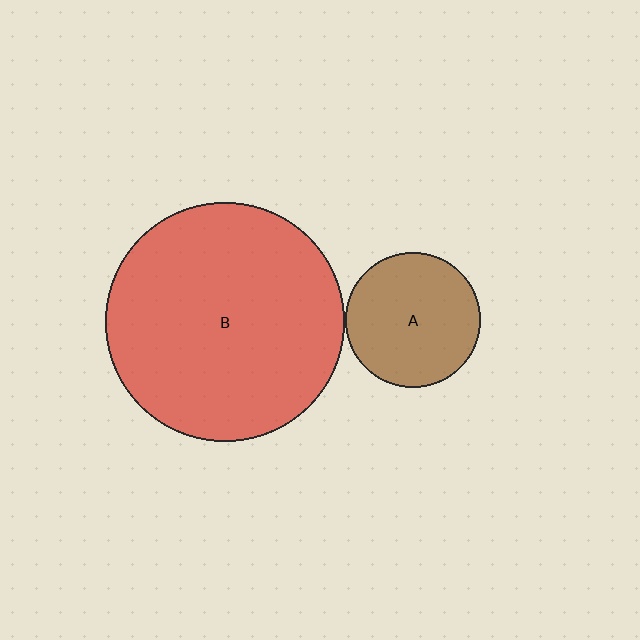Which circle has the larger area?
Circle B (red).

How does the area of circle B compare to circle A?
Approximately 3.1 times.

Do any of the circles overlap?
No, none of the circles overlap.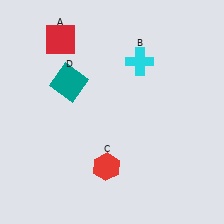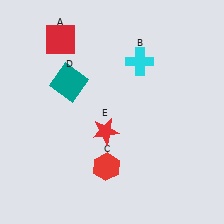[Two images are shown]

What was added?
A red star (E) was added in Image 2.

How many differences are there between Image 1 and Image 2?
There is 1 difference between the two images.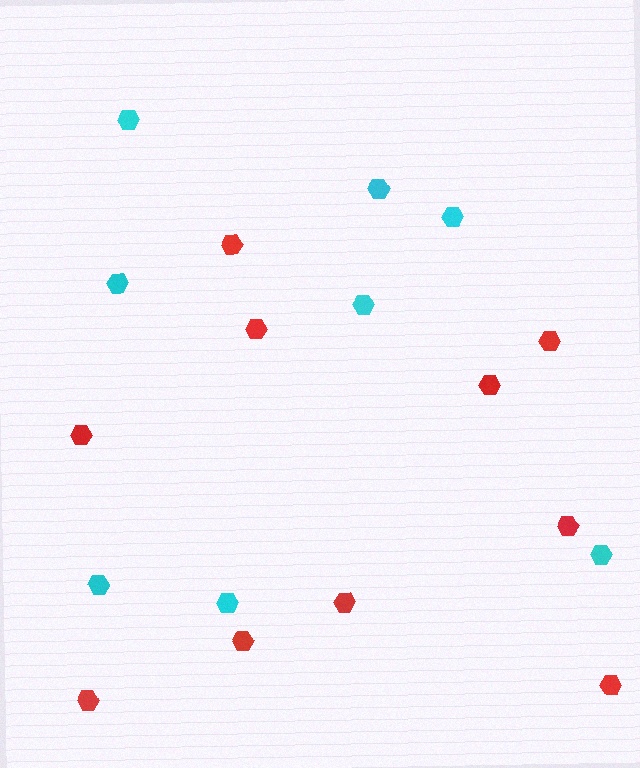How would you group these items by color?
There are 2 groups: one group of red hexagons (10) and one group of cyan hexagons (8).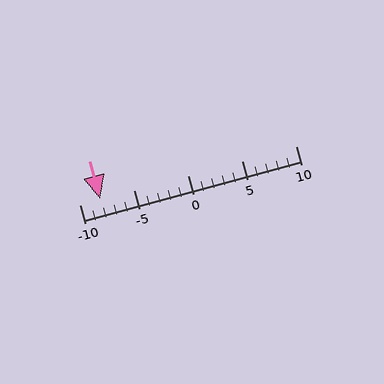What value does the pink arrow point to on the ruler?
The pink arrow points to approximately -8.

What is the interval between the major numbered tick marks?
The major tick marks are spaced 5 units apart.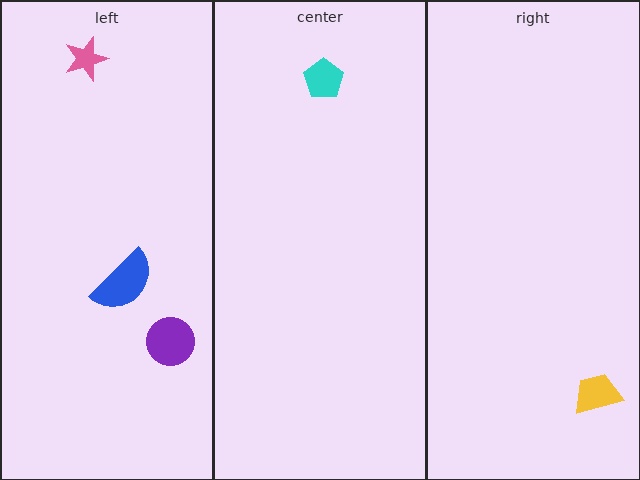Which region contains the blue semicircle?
The left region.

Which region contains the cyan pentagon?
The center region.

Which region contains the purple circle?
The left region.